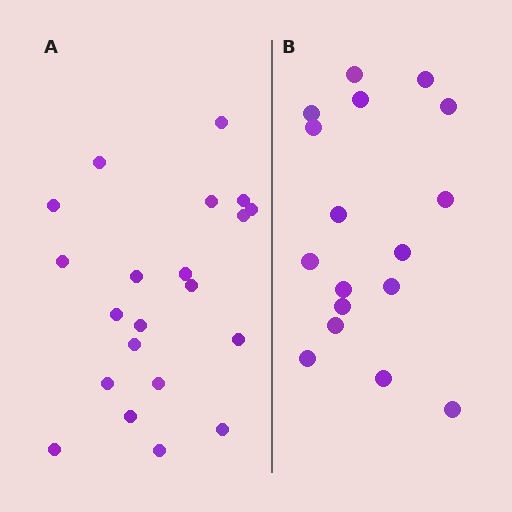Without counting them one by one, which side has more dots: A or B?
Region A (the left region) has more dots.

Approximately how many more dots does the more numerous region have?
Region A has about 4 more dots than region B.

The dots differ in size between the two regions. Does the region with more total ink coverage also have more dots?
No. Region B has more total ink coverage because its dots are larger, but region A actually contains more individual dots. Total area can be misleading — the number of items is what matters here.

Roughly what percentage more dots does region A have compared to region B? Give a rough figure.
About 25% more.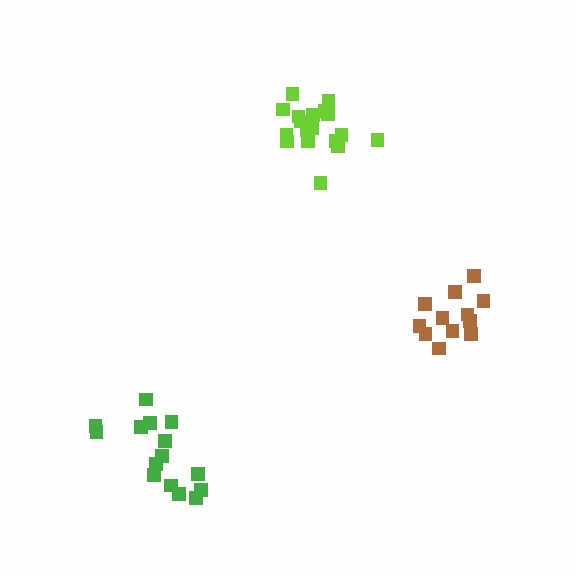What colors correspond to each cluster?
The clusters are colored: green, brown, lime.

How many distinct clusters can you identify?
There are 3 distinct clusters.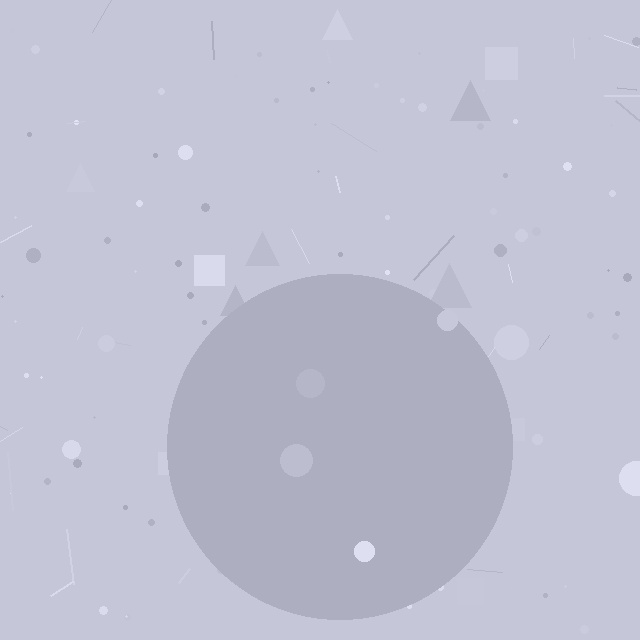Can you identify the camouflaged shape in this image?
The camouflaged shape is a circle.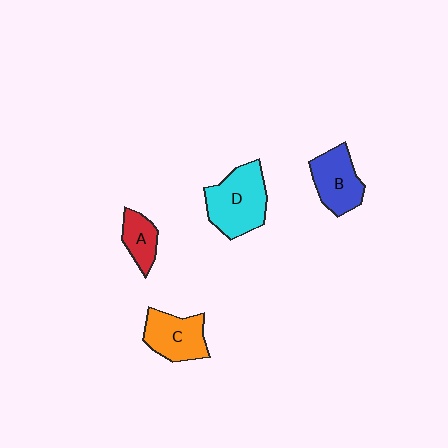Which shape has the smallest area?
Shape A (red).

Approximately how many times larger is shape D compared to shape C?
Approximately 1.3 times.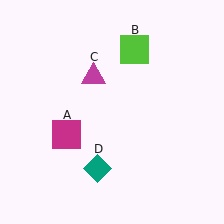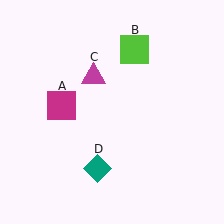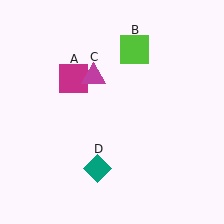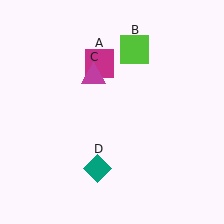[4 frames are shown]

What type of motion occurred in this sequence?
The magenta square (object A) rotated clockwise around the center of the scene.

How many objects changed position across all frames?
1 object changed position: magenta square (object A).